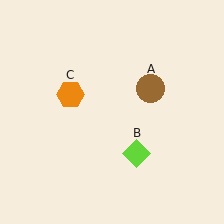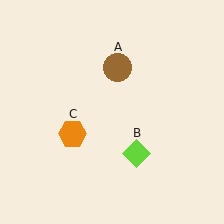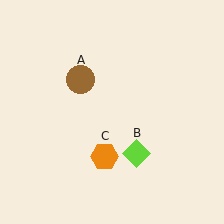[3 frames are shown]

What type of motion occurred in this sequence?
The brown circle (object A), orange hexagon (object C) rotated counterclockwise around the center of the scene.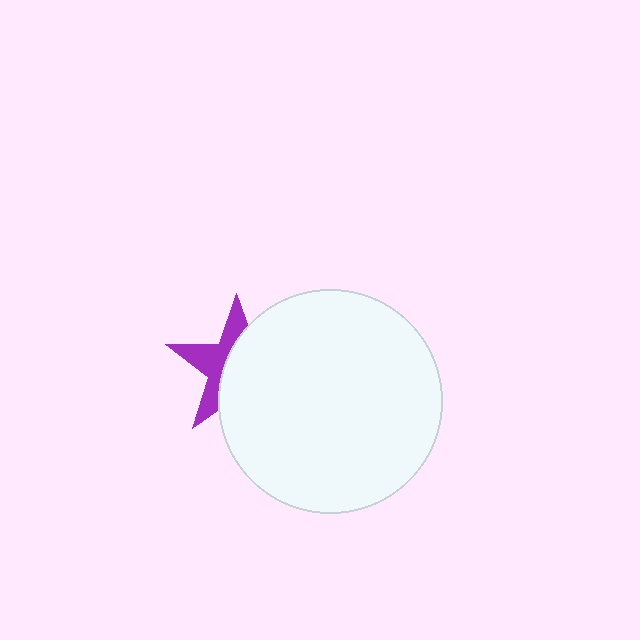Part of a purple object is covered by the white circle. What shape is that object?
It is a star.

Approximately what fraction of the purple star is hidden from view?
Roughly 59% of the purple star is hidden behind the white circle.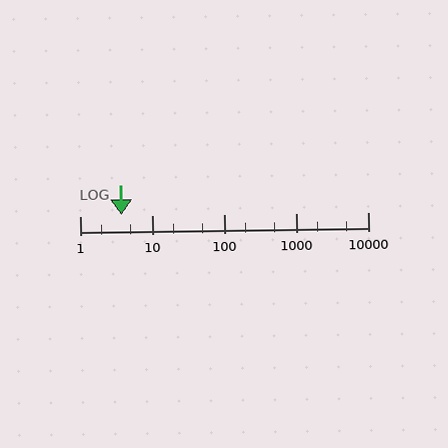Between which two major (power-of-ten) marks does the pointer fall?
The pointer is between 1 and 10.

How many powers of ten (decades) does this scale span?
The scale spans 4 decades, from 1 to 10000.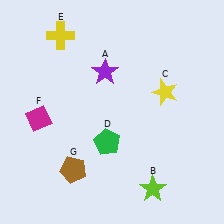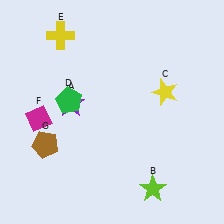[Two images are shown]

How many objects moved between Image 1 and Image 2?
3 objects moved between the two images.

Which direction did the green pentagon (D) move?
The green pentagon (D) moved up.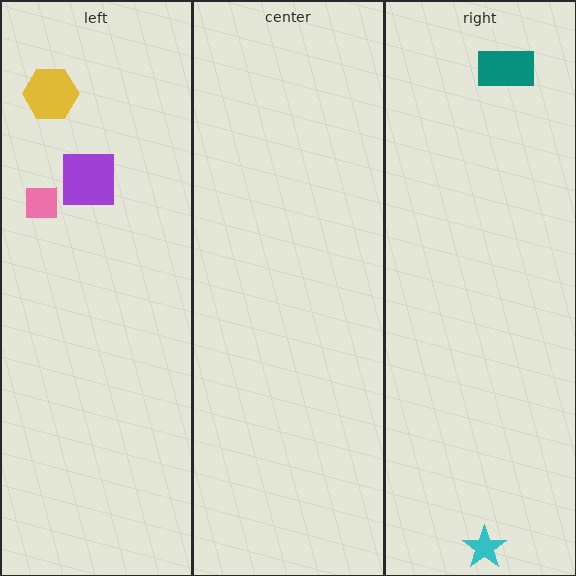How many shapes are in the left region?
3.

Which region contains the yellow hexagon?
The left region.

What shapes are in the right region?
The teal rectangle, the cyan star.